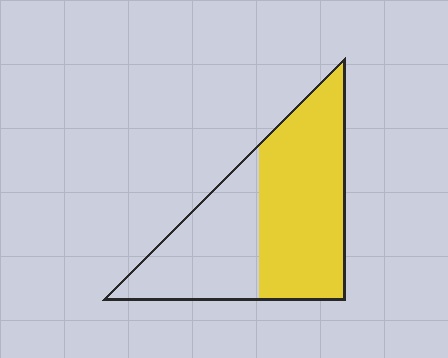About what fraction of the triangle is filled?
About three fifths (3/5).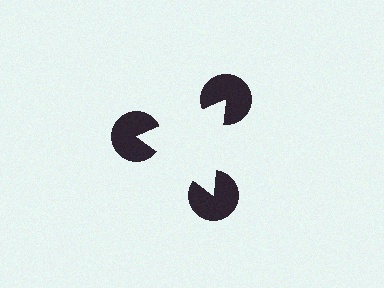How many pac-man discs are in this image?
There are 3 — one at each vertex of the illusory triangle.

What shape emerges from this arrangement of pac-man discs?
An illusory triangle — its edges are inferred from the aligned wedge cuts in the pac-man discs, not physically drawn.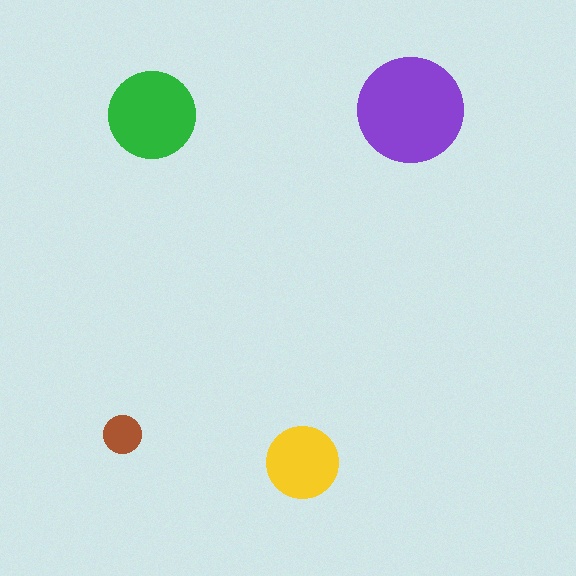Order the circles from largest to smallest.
the purple one, the green one, the yellow one, the brown one.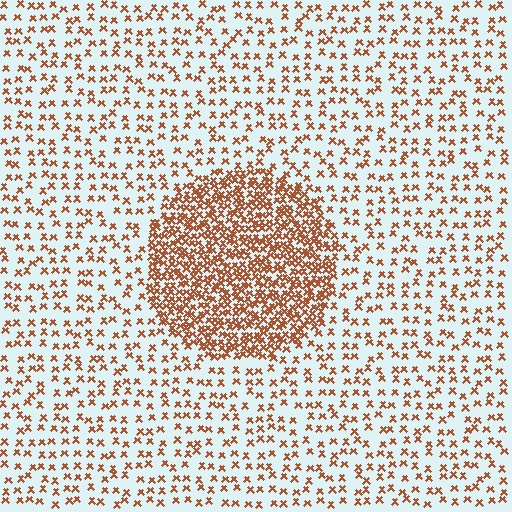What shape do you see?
I see a circle.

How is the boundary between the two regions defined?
The boundary is defined by a change in element density (approximately 3.0x ratio). All elements are the same color, size, and shape.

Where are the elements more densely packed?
The elements are more densely packed inside the circle boundary.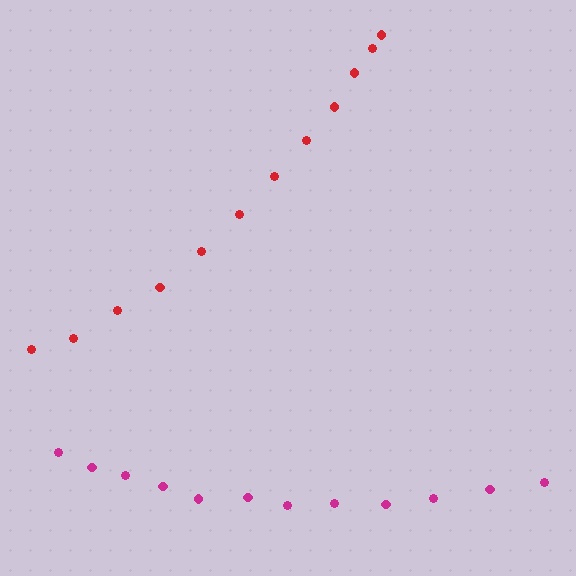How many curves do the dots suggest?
There are 2 distinct paths.